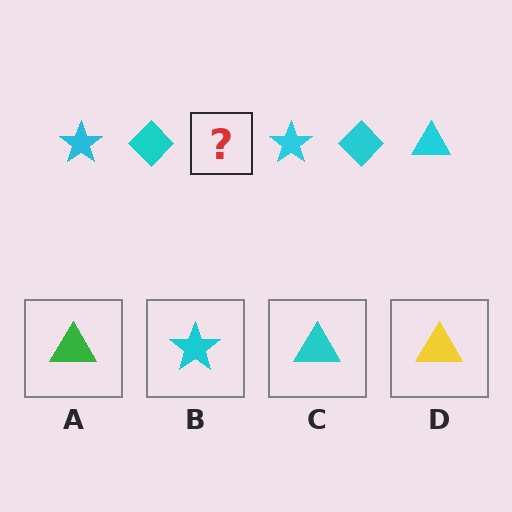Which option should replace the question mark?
Option C.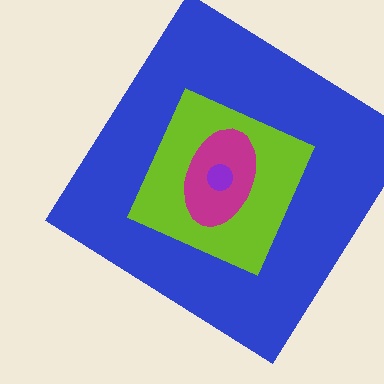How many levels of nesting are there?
4.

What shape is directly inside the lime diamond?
The magenta ellipse.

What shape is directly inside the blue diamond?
The lime diamond.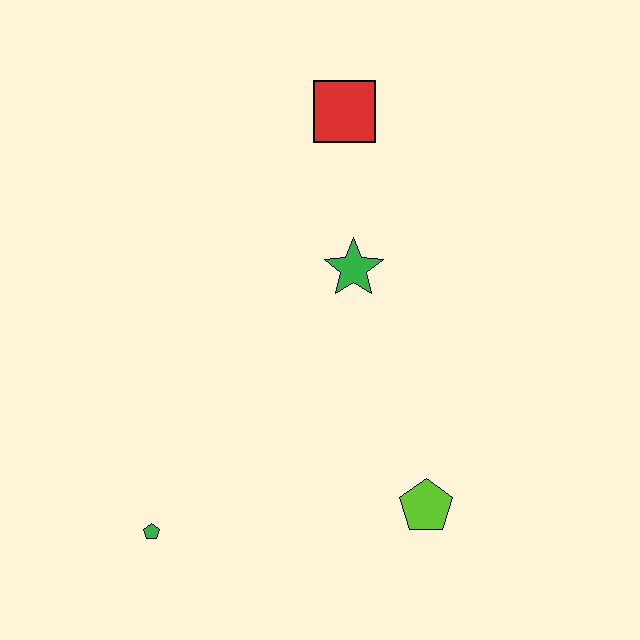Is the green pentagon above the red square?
No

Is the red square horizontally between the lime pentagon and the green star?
No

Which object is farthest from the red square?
The green pentagon is farthest from the red square.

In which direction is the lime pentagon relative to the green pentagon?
The lime pentagon is to the right of the green pentagon.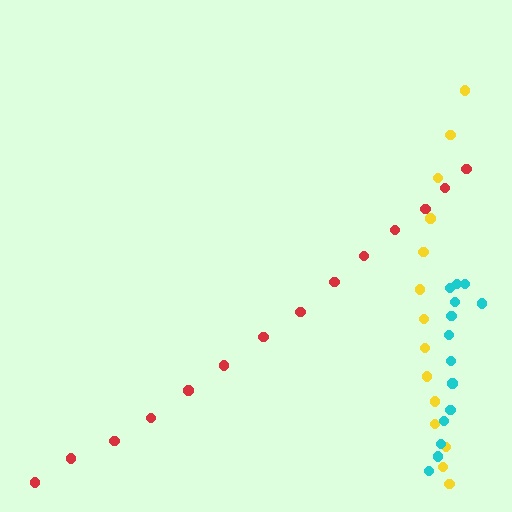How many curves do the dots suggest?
There are 3 distinct paths.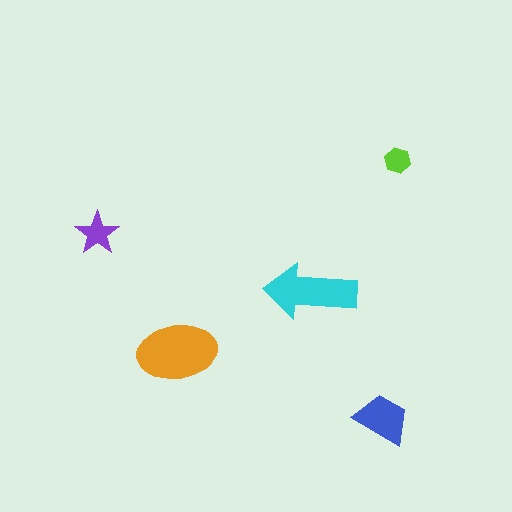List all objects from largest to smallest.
The orange ellipse, the cyan arrow, the blue trapezoid, the purple star, the lime hexagon.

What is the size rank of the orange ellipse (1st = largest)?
1st.